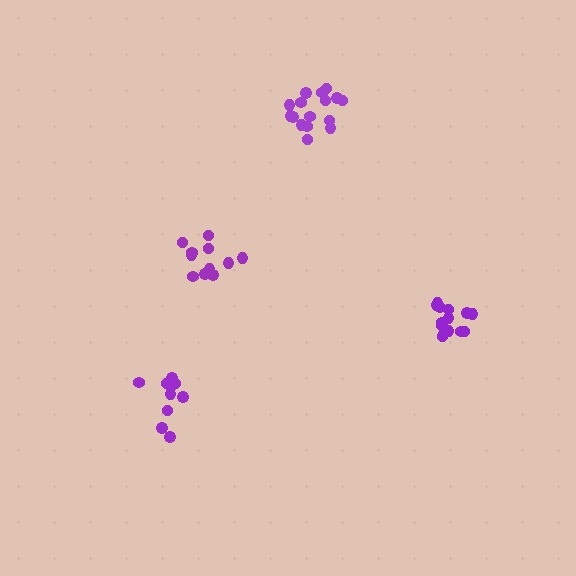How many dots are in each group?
Group 1: 16 dots, Group 2: 11 dots, Group 3: 14 dots, Group 4: 10 dots (51 total).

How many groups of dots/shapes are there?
There are 4 groups.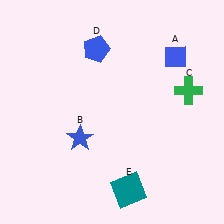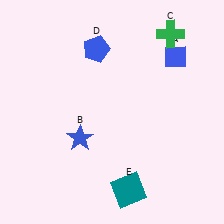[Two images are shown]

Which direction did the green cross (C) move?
The green cross (C) moved up.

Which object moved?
The green cross (C) moved up.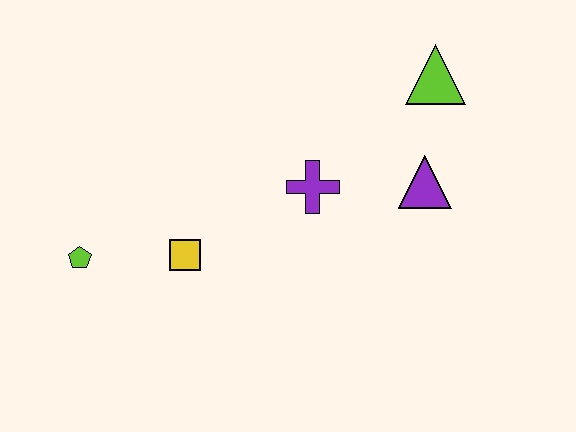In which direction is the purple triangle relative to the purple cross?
The purple triangle is to the right of the purple cross.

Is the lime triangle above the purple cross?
Yes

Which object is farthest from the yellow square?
The lime triangle is farthest from the yellow square.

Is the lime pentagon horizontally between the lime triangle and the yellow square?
No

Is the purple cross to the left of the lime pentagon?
No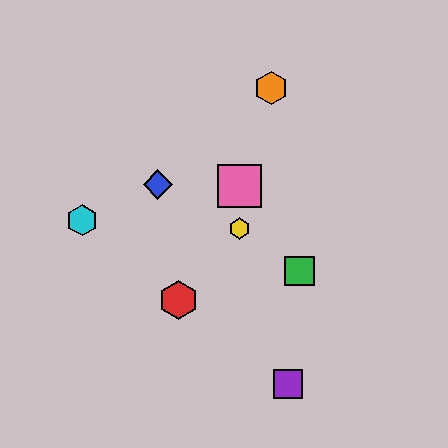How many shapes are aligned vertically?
2 shapes (the yellow hexagon, the pink square) are aligned vertically.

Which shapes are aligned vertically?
The yellow hexagon, the pink square are aligned vertically.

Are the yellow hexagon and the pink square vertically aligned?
Yes, both are at x≈240.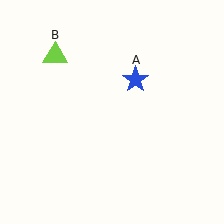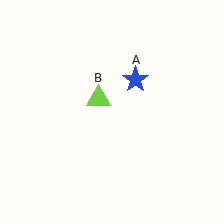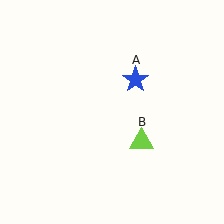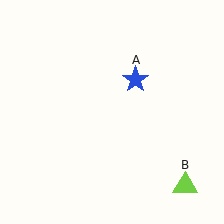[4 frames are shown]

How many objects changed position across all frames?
1 object changed position: lime triangle (object B).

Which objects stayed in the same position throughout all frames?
Blue star (object A) remained stationary.